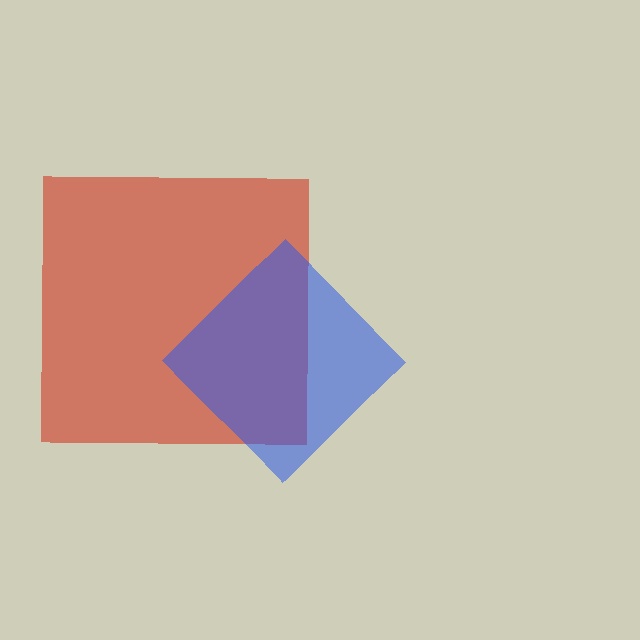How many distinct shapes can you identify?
There are 2 distinct shapes: a red square, a blue diamond.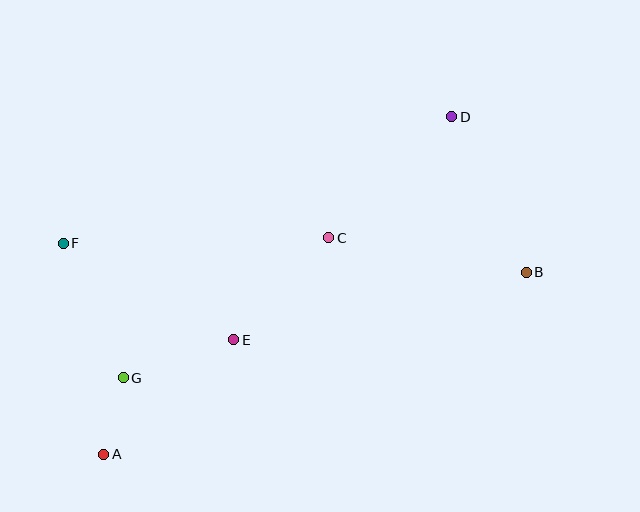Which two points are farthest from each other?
Points A and D are farthest from each other.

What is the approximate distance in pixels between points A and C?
The distance between A and C is approximately 312 pixels.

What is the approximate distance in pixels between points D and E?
The distance between D and E is approximately 312 pixels.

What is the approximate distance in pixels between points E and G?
The distance between E and G is approximately 117 pixels.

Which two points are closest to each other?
Points A and G are closest to each other.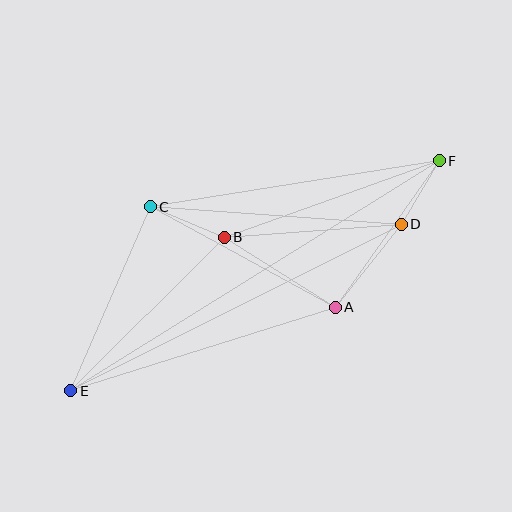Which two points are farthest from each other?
Points E and F are farthest from each other.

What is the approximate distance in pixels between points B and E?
The distance between B and E is approximately 217 pixels.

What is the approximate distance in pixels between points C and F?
The distance between C and F is approximately 293 pixels.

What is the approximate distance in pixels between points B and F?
The distance between B and F is approximately 228 pixels.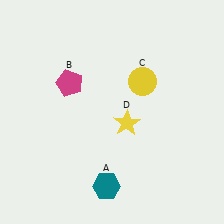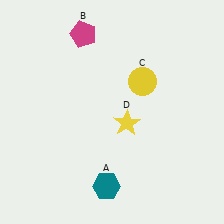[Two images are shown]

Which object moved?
The magenta pentagon (B) moved up.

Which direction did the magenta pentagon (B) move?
The magenta pentagon (B) moved up.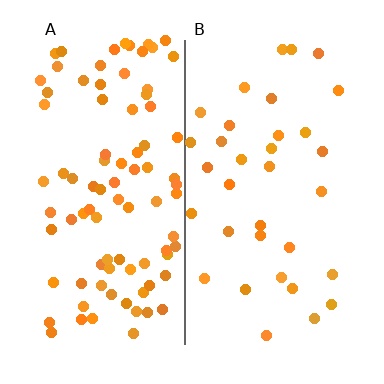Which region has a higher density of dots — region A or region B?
A (the left).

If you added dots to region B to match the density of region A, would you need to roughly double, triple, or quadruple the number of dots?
Approximately triple.